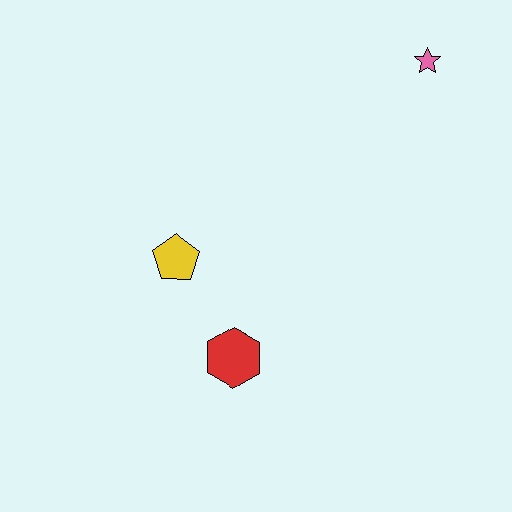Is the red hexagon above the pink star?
No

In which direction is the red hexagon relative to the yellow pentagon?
The red hexagon is below the yellow pentagon.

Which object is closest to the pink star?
The yellow pentagon is closest to the pink star.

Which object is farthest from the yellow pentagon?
The pink star is farthest from the yellow pentagon.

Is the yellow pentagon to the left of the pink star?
Yes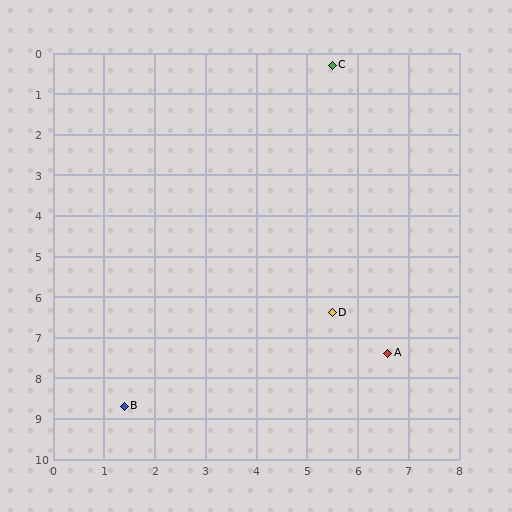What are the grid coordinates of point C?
Point C is at approximately (5.5, 0.3).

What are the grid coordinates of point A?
Point A is at approximately (6.6, 7.4).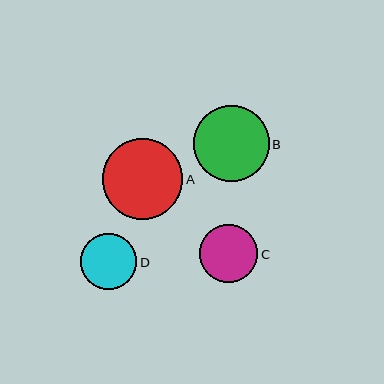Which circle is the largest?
Circle A is the largest with a size of approximately 81 pixels.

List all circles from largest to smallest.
From largest to smallest: A, B, C, D.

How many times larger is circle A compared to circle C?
Circle A is approximately 1.4 times the size of circle C.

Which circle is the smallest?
Circle D is the smallest with a size of approximately 56 pixels.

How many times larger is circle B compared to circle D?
Circle B is approximately 1.4 times the size of circle D.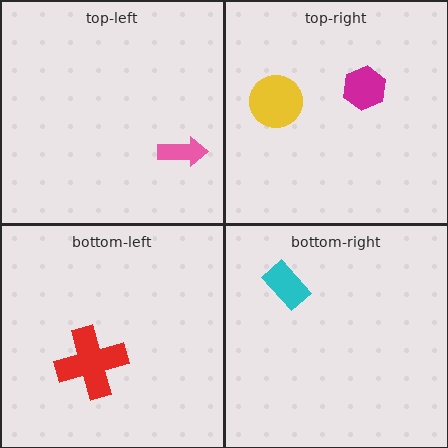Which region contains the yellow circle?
The top-right region.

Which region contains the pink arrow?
The top-left region.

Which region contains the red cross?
The bottom-left region.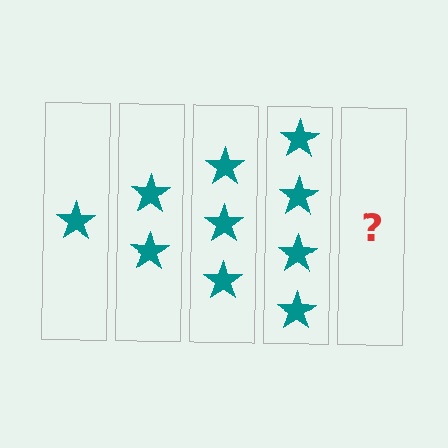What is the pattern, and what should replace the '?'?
The pattern is that each step adds one more star. The '?' should be 5 stars.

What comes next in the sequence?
The next element should be 5 stars.